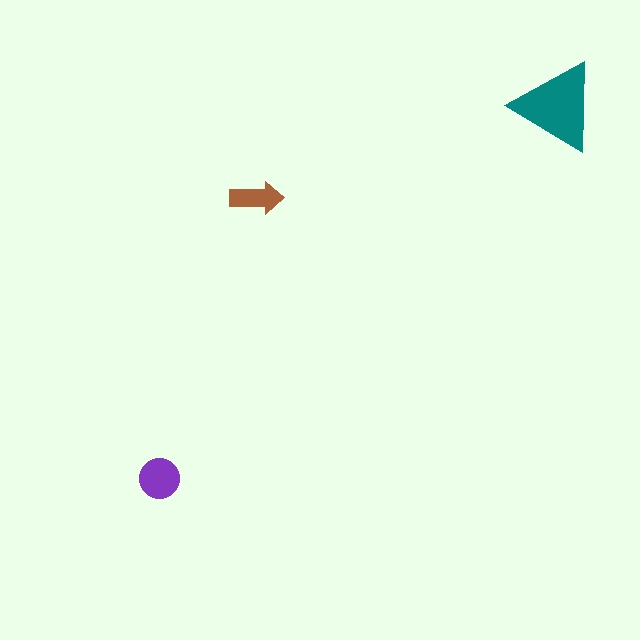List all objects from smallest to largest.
The brown arrow, the purple circle, the teal triangle.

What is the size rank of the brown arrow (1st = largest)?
3rd.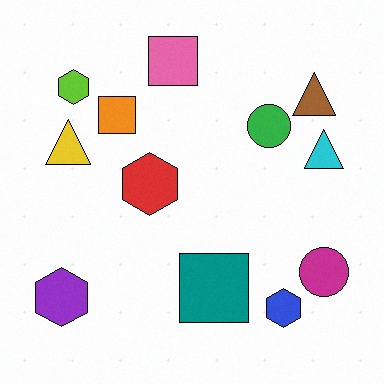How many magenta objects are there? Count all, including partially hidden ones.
There is 1 magenta object.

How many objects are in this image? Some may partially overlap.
There are 12 objects.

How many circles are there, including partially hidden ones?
There are 2 circles.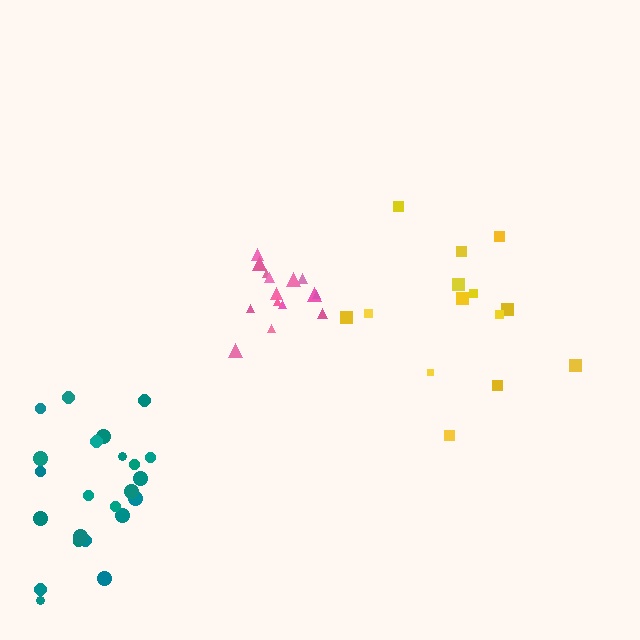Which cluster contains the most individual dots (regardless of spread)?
Teal (23).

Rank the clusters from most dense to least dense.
pink, teal, yellow.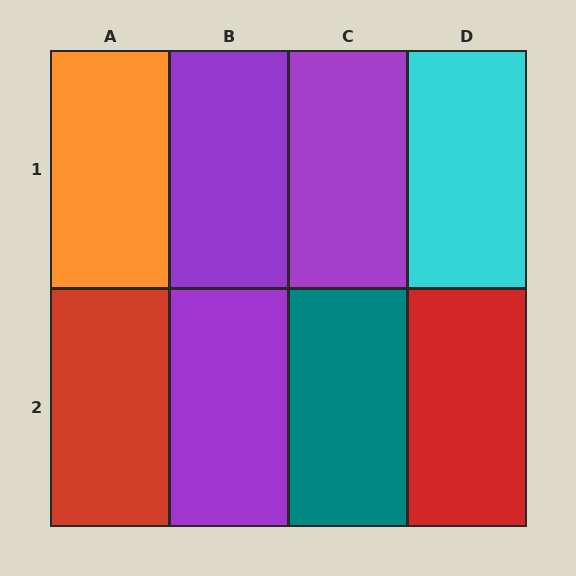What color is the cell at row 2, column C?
Teal.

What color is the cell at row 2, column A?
Red.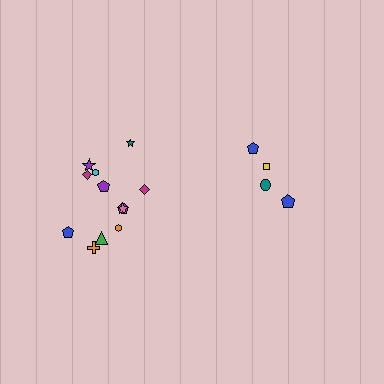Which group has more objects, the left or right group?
The left group.